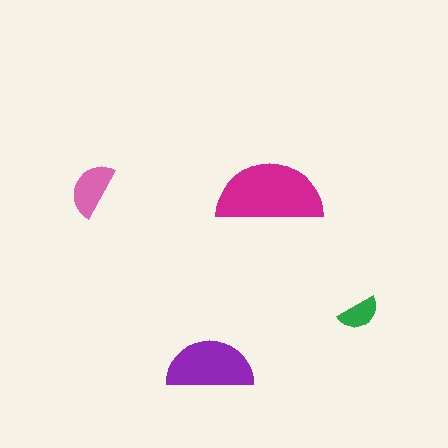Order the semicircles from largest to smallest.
the magenta one, the purple one, the pink one, the green one.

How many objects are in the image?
There are 4 objects in the image.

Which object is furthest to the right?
The green semicircle is rightmost.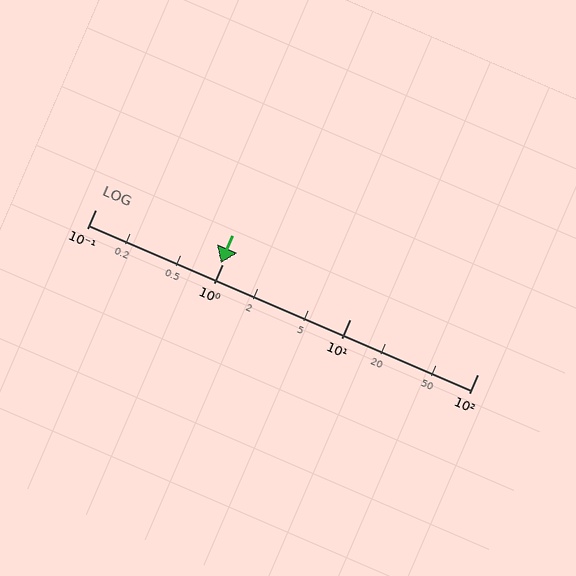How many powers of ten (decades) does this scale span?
The scale spans 3 decades, from 0.1 to 100.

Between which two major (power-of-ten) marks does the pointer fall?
The pointer is between 0.1 and 1.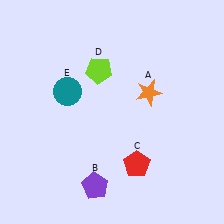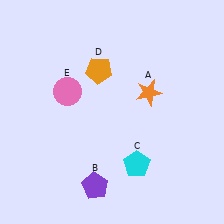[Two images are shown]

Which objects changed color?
C changed from red to cyan. D changed from lime to orange. E changed from teal to pink.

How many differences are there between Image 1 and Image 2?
There are 3 differences between the two images.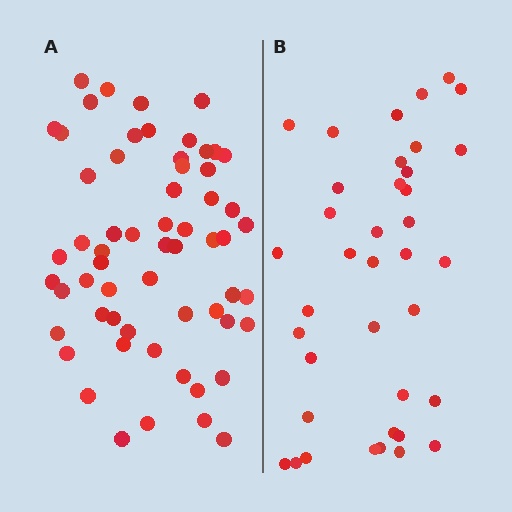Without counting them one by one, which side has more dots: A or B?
Region A (the left region) has more dots.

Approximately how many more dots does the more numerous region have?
Region A has approximately 20 more dots than region B.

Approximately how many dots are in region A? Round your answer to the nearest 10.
About 60 dots.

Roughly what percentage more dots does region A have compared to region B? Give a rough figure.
About 60% more.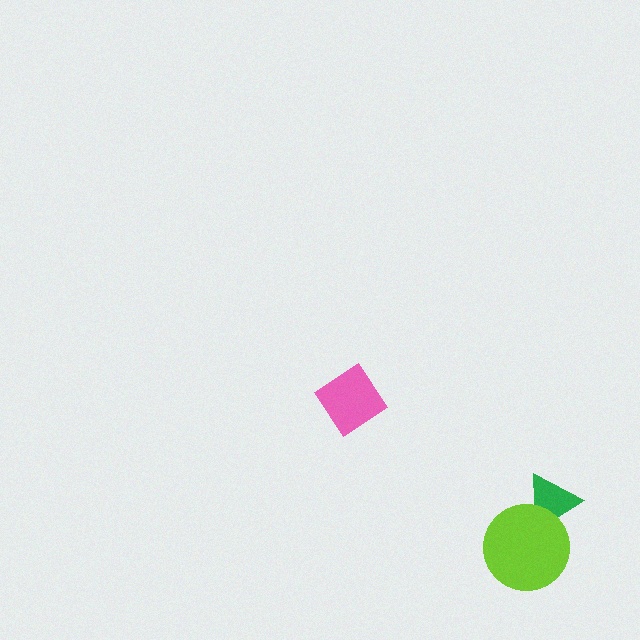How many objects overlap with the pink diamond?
0 objects overlap with the pink diamond.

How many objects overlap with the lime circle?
1 object overlaps with the lime circle.